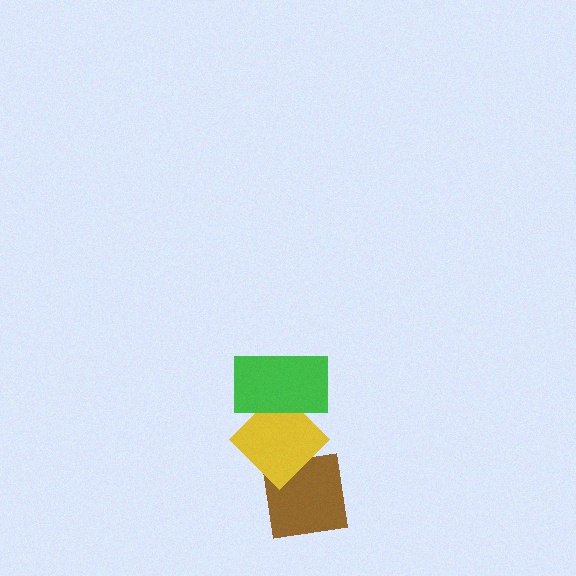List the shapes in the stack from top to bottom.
From top to bottom: the green rectangle, the yellow diamond, the brown square.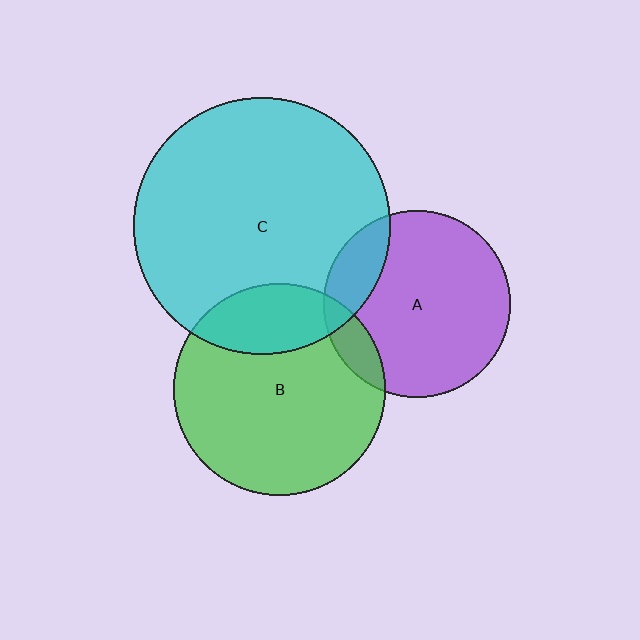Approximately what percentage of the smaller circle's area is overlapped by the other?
Approximately 10%.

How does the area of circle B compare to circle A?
Approximately 1.3 times.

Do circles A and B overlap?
Yes.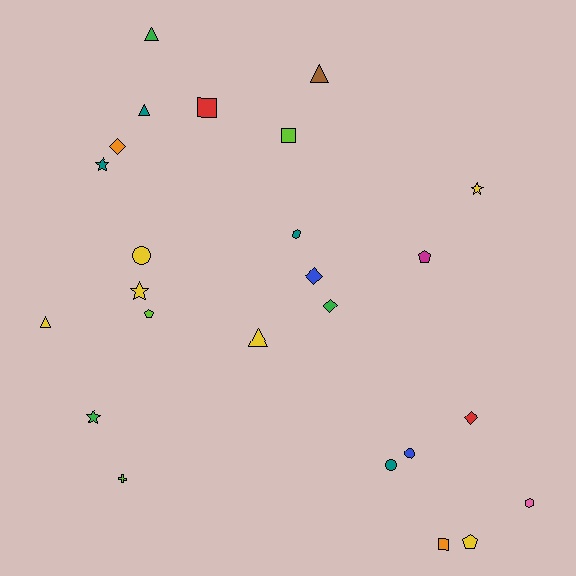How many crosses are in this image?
There is 1 cross.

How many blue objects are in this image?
There are 2 blue objects.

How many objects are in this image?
There are 25 objects.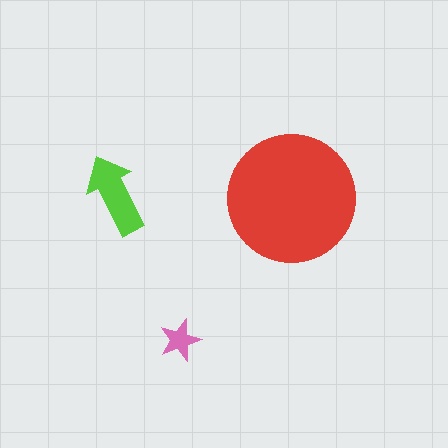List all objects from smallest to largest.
The pink star, the lime arrow, the red circle.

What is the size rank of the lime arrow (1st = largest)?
2nd.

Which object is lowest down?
The pink star is bottommost.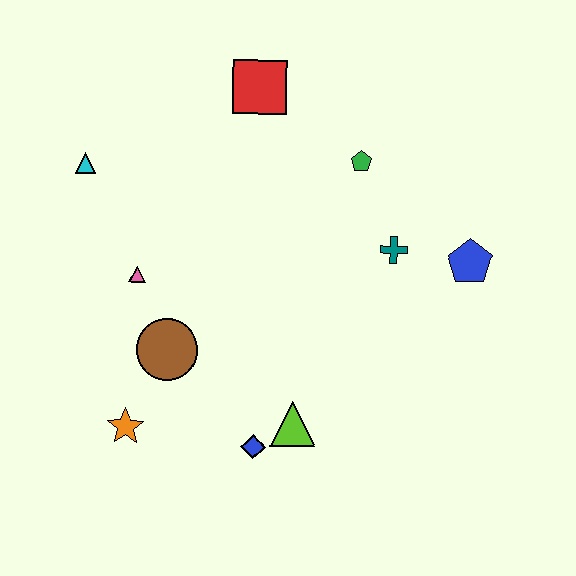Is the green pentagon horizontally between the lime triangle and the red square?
No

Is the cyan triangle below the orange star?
No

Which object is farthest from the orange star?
The blue pentagon is farthest from the orange star.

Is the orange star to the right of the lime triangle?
No